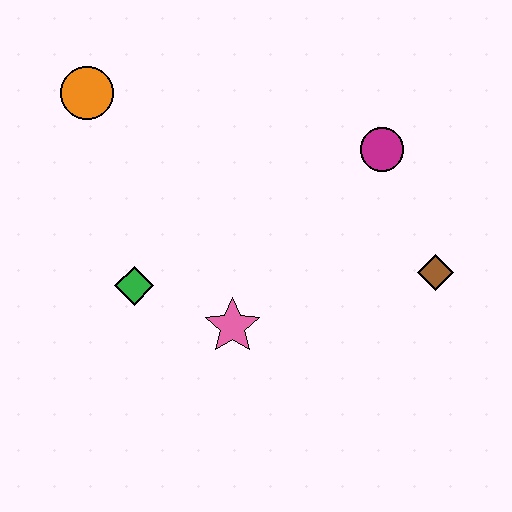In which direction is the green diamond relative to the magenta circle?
The green diamond is to the left of the magenta circle.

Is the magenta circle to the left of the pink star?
No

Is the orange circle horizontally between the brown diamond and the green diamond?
No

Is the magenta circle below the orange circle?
Yes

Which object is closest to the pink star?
The green diamond is closest to the pink star.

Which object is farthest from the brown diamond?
The orange circle is farthest from the brown diamond.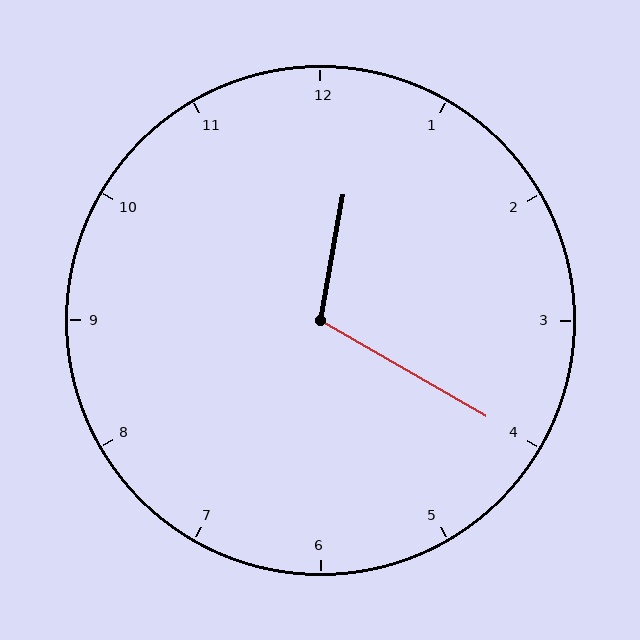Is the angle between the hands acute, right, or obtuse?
It is obtuse.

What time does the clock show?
12:20.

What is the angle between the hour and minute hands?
Approximately 110 degrees.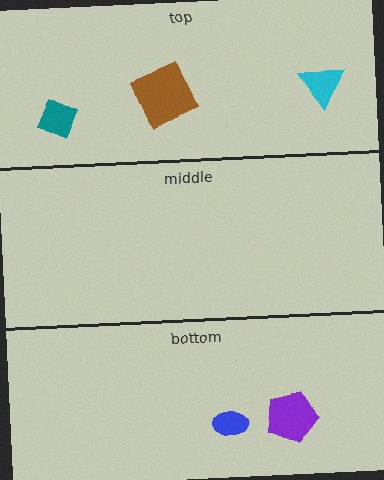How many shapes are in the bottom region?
2.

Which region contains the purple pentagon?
The bottom region.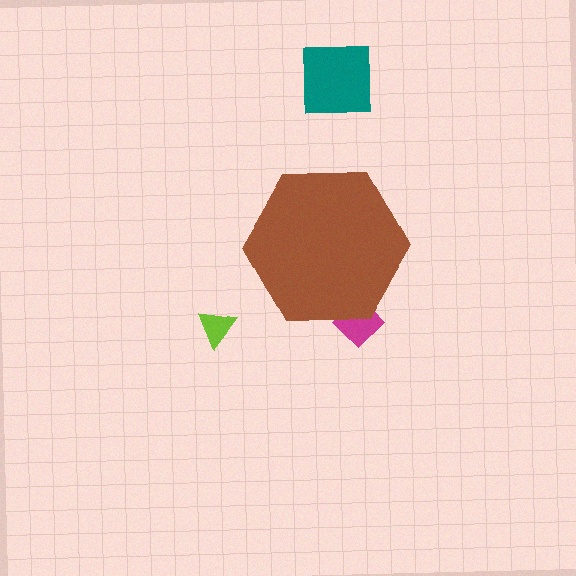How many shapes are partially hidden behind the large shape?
1 shape is partially hidden.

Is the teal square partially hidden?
No, the teal square is fully visible.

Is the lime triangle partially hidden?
No, the lime triangle is fully visible.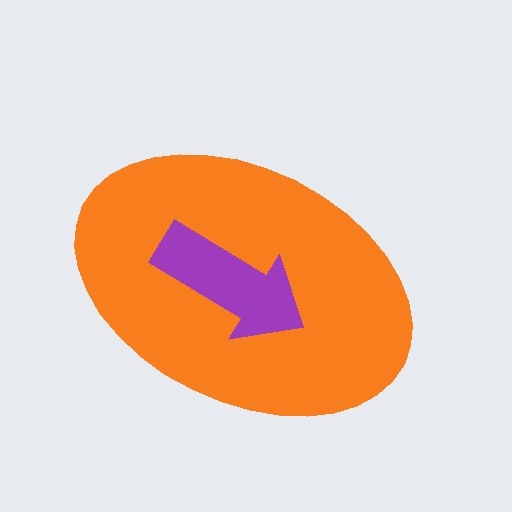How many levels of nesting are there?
2.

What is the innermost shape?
The purple arrow.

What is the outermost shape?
The orange ellipse.